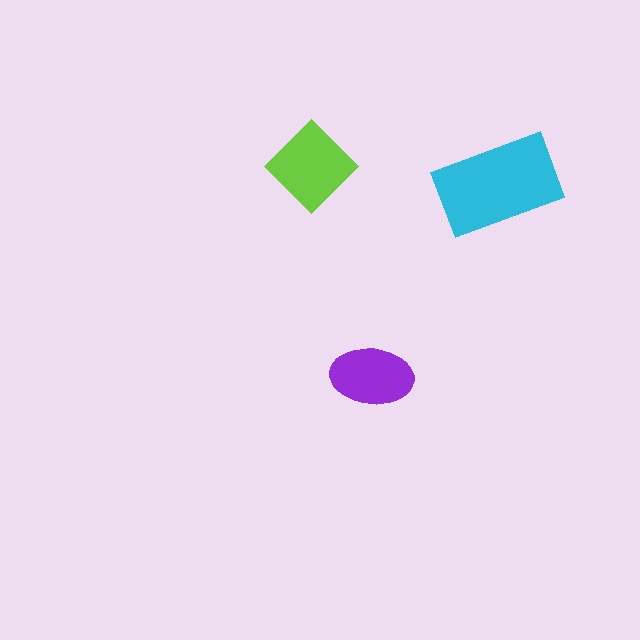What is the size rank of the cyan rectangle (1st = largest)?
1st.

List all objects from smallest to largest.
The purple ellipse, the lime diamond, the cyan rectangle.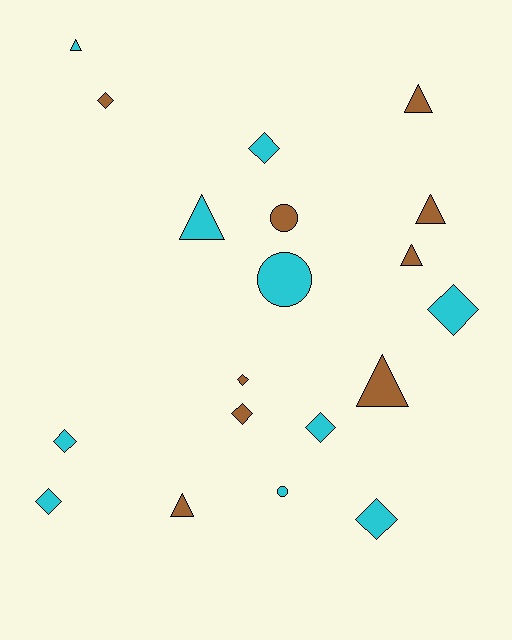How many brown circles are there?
There is 1 brown circle.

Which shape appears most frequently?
Diamond, with 9 objects.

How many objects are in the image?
There are 19 objects.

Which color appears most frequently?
Cyan, with 10 objects.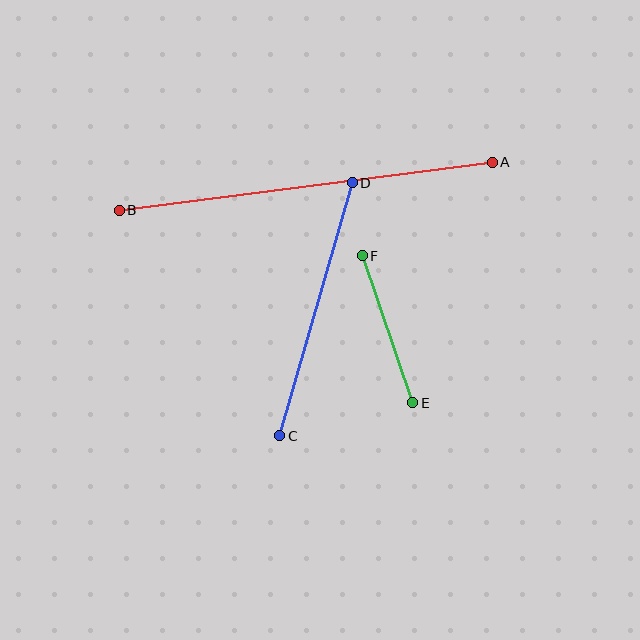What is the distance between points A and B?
The distance is approximately 376 pixels.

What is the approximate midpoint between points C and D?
The midpoint is at approximately (316, 309) pixels.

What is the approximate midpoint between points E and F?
The midpoint is at approximately (388, 329) pixels.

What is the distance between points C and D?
The distance is approximately 263 pixels.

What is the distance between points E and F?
The distance is approximately 155 pixels.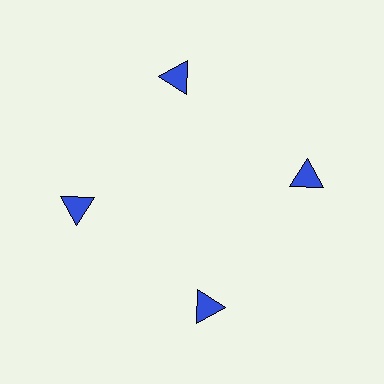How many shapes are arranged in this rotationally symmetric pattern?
There are 4 shapes, arranged in 4 groups of 1.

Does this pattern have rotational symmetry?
Yes, this pattern has 4-fold rotational symmetry. It looks the same after rotating 90 degrees around the center.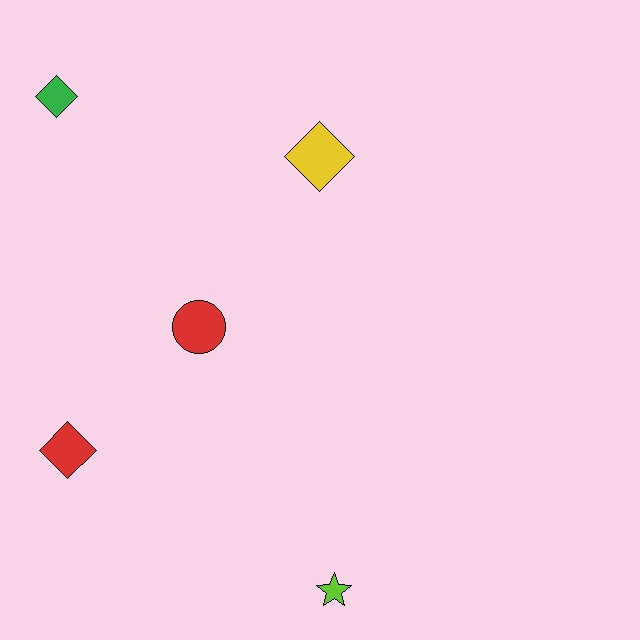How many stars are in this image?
There is 1 star.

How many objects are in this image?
There are 5 objects.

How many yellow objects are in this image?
There is 1 yellow object.